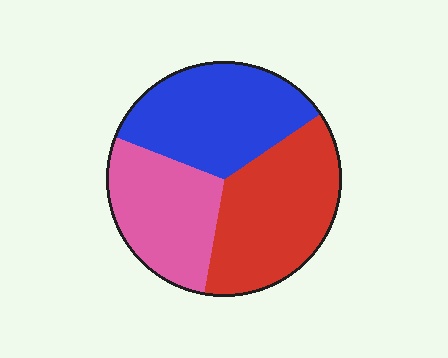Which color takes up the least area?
Pink, at roughly 30%.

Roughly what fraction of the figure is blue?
Blue covers 35% of the figure.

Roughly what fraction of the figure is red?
Red covers roughly 35% of the figure.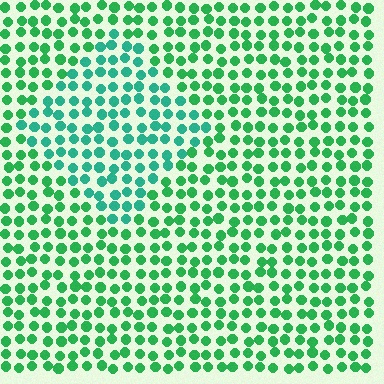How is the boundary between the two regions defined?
The boundary is defined purely by a slight shift in hue (about 26 degrees). Spacing, size, and orientation are identical on both sides.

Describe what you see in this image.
The image is filled with small green elements in a uniform arrangement. A diamond-shaped region is visible where the elements are tinted to a slightly different hue, forming a subtle color boundary.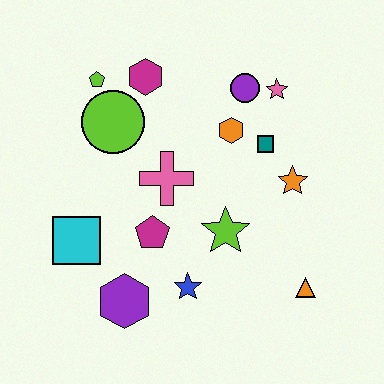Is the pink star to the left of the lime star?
No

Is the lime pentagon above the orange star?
Yes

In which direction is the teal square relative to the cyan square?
The teal square is to the right of the cyan square.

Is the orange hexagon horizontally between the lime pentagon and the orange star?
Yes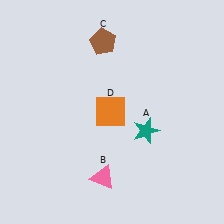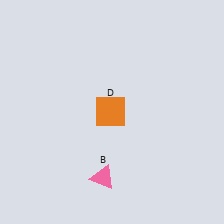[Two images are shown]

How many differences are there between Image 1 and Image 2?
There are 2 differences between the two images.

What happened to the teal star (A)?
The teal star (A) was removed in Image 2. It was in the bottom-right area of Image 1.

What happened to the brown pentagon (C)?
The brown pentagon (C) was removed in Image 2. It was in the top-left area of Image 1.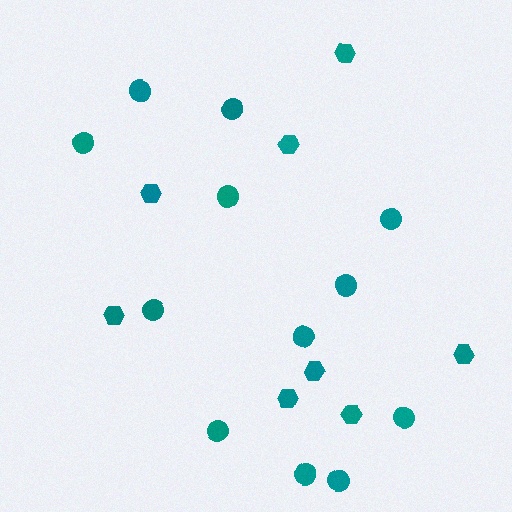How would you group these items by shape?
There are 2 groups: one group of circles (12) and one group of hexagons (8).